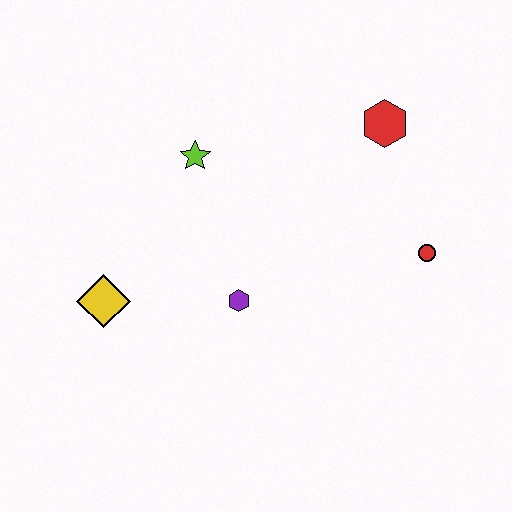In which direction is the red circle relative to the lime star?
The red circle is to the right of the lime star.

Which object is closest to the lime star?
The purple hexagon is closest to the lime star.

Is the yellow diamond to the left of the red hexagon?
Yes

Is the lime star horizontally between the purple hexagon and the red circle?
No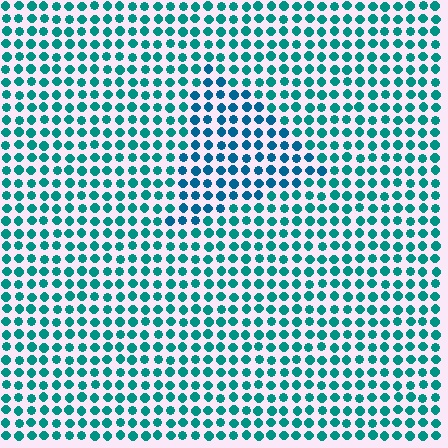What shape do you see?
I see a triangle.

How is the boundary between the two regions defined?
The boundary is defined purely by a slight shift in hue (about 25 degrees). Spacing, size, and orientation are identical on both sides.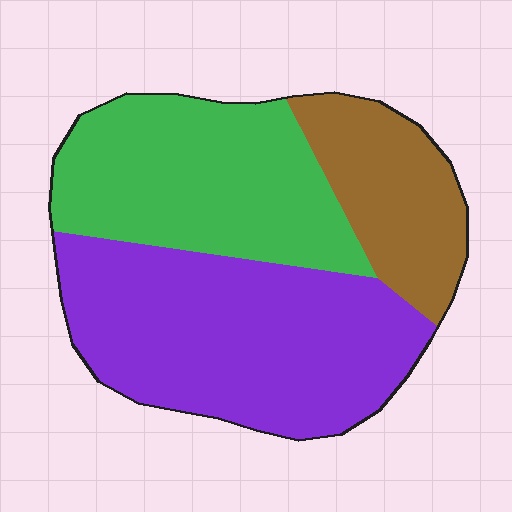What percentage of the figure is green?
Green takes up about one third (1/3) of the figure.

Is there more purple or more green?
Purple.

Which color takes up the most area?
Purple, at roughly 45%.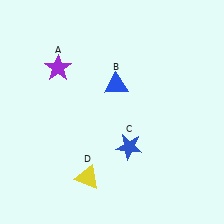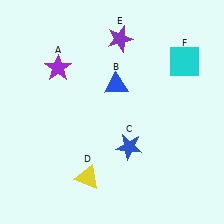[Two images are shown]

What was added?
A purple star (E), a cyan square (F) were added in Image 2.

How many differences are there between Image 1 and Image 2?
There are 2 differences between the two images.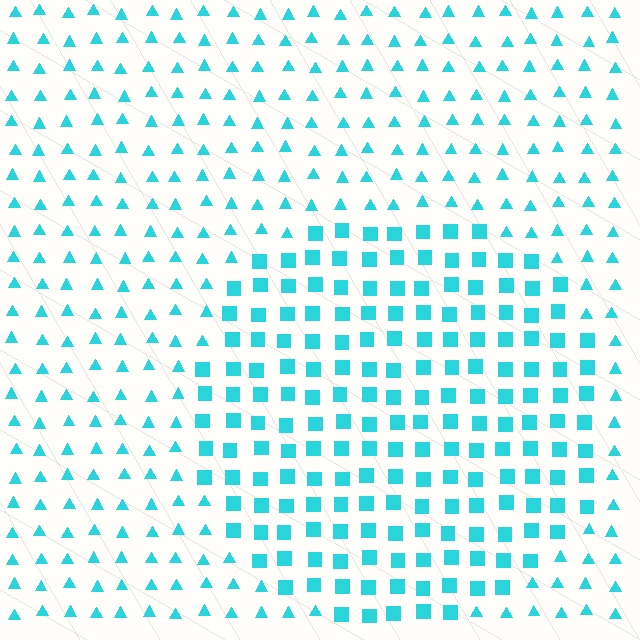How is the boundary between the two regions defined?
The boundary is defined by a change in element shape: squares inside vs. triangles outside. All elements share the same color and spacing.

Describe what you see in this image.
The image is filled with small cyan elements arranged in a uniform grid. A circle-shaped region contains squares, while the surrounding area contains triangles. The boundary is defined purely by the change in element shape.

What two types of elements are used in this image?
The image uses squares inside the circle region and triangles outside it.